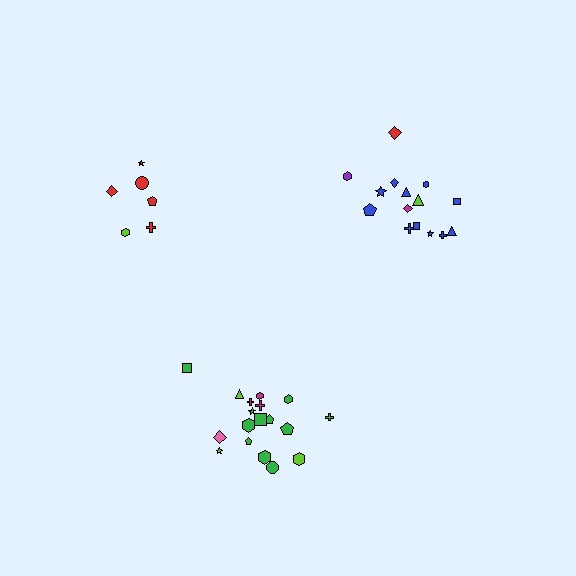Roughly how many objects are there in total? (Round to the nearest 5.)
Roughly 40 objects in total.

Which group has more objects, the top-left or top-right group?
The top-right group.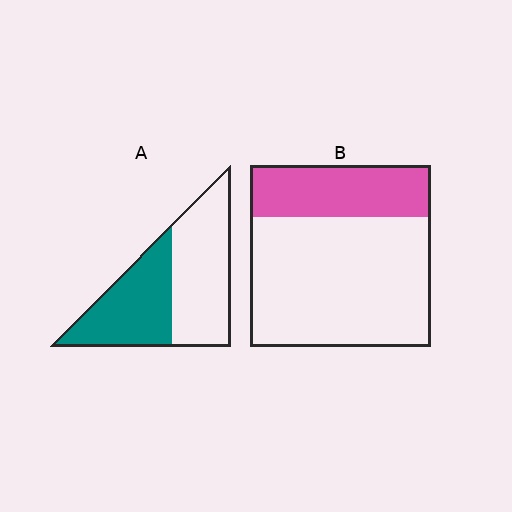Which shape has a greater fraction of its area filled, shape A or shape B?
Shape A.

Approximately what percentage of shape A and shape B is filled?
A is approximately 45% and B is approximately 30%.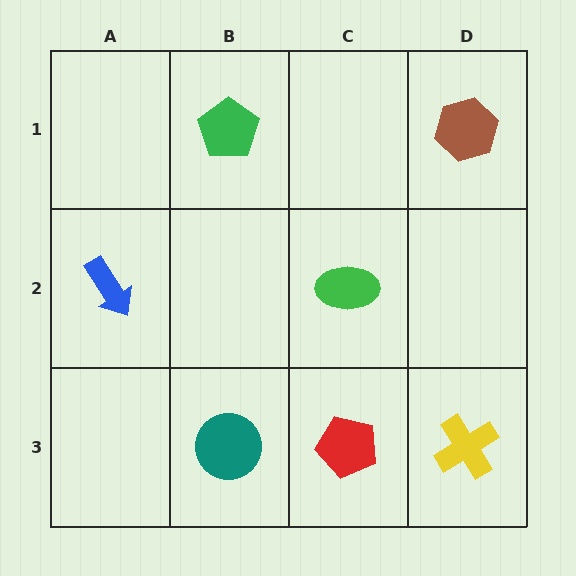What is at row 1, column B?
A green pentagon.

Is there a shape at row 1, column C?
No, that cell is empty.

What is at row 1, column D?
A brown hexagon.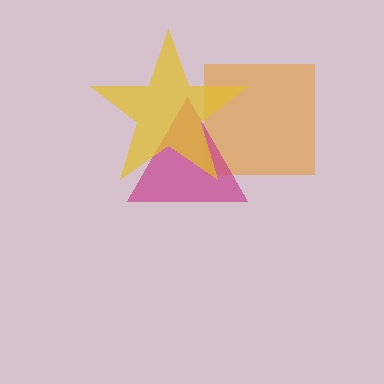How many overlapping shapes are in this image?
There are 3 overlapping shapes in the image.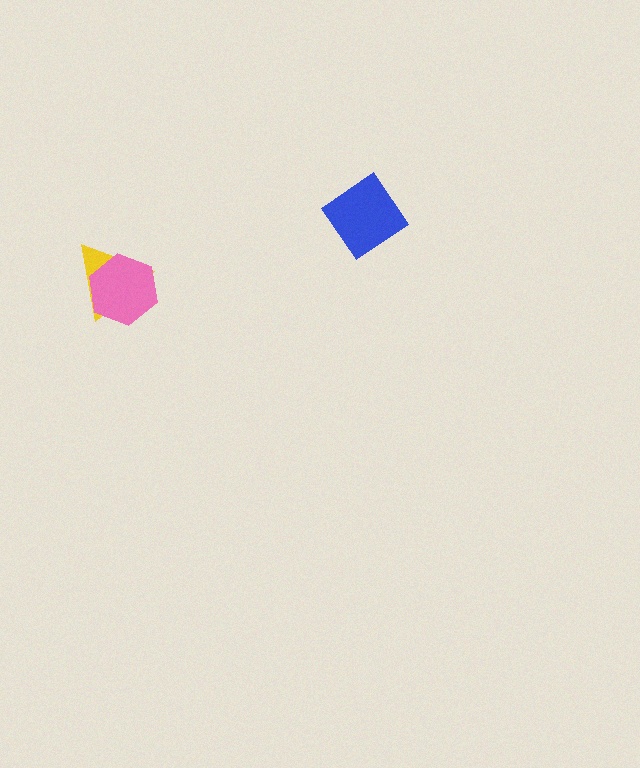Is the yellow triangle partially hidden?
Yes, it is partially covered by another shape.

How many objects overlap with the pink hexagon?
1 object overlaps with the pink hexagon.